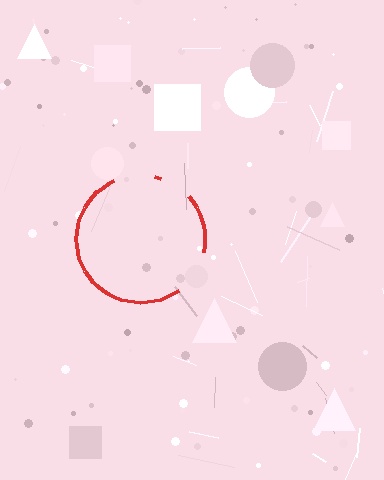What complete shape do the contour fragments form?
The contour fragments form a circle.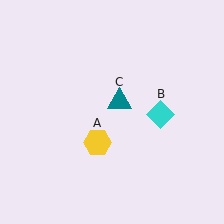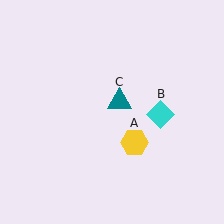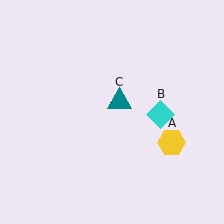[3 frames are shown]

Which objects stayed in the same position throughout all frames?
Cyan diamond (object B) and teal triangle (object C) remained stationary.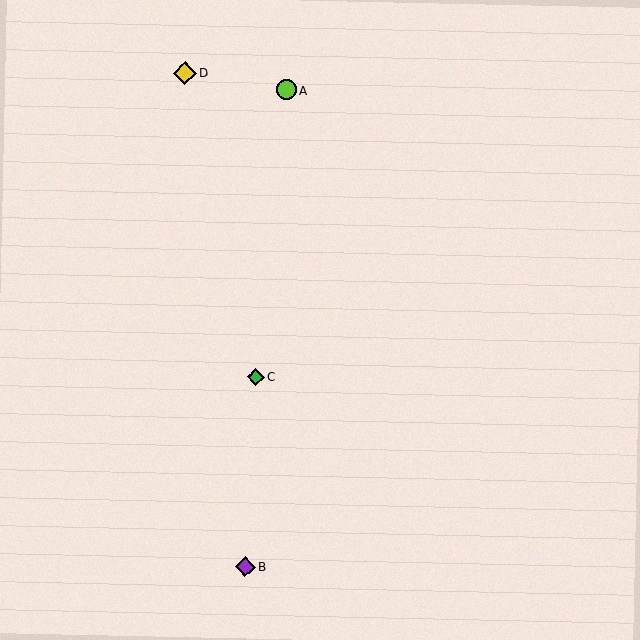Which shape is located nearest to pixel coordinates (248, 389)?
The green diamond (labeled C) at (256, 377) is nearest to that location.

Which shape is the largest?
The yellow diamond (labeled D) is the largest.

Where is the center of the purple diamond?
The center of the purple diamond is at (245, 567).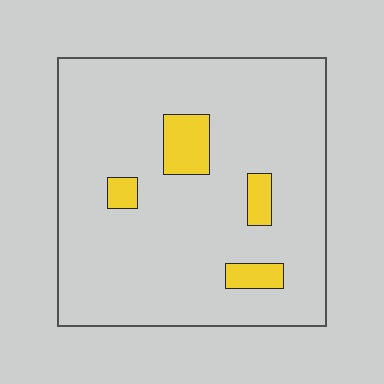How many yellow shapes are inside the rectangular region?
4.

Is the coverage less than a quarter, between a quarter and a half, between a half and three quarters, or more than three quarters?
Less than a quarter.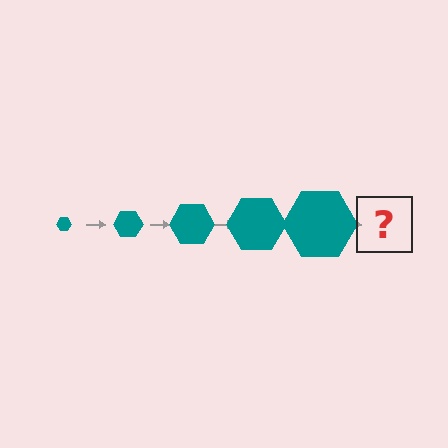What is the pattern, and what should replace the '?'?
The pattern is that the hexagon gets progressively larger each step. The '?' should be a teal hexagon, larger than the previous one.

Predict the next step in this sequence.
The next step is a teal hexagon, larger than the previous one.